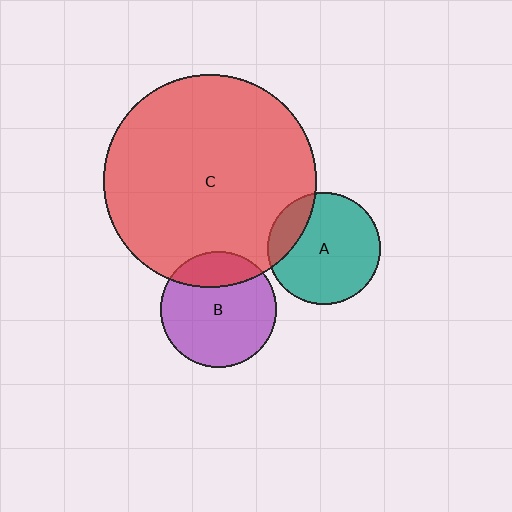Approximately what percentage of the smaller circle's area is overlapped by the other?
Approximately 20%.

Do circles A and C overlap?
Yes.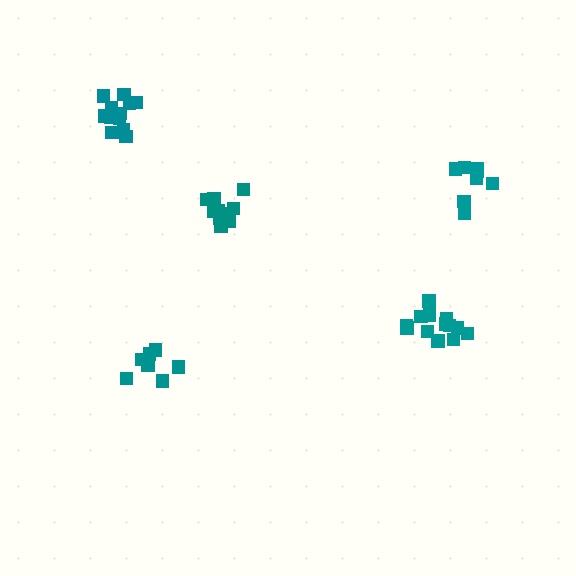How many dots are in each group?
Group 1: 13 dots, Group 2: 13 dots, Group 3: 8 dots, Group 4: 7 dots, Group 5: 13 dots (54 total).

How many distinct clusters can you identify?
There are 5 distinct clusters.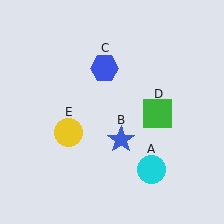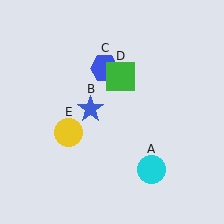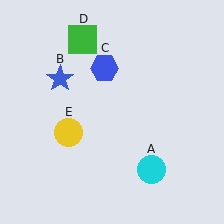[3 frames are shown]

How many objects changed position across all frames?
2 objects changed position: blue star (object B), green square (object D).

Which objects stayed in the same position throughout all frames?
Cyan circle (object A) and blue hexagon (object C) and yellow circle (object E) remained stationary.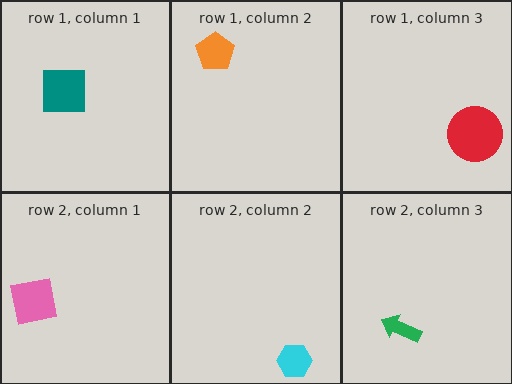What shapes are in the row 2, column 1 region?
The pink square.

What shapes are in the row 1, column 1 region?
The teal square.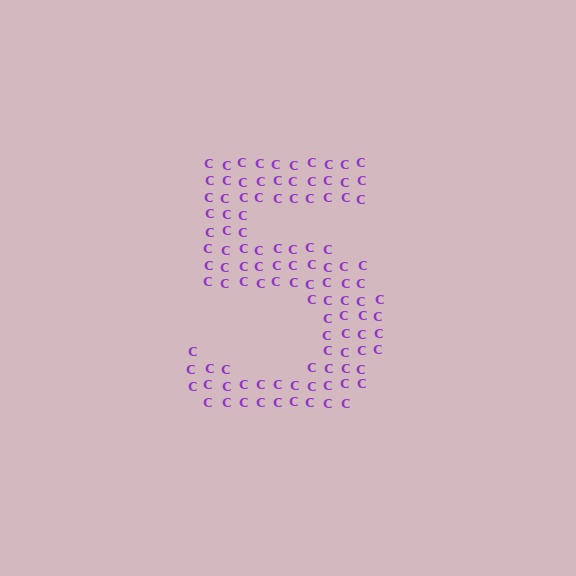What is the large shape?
The large shape is the digit 5.